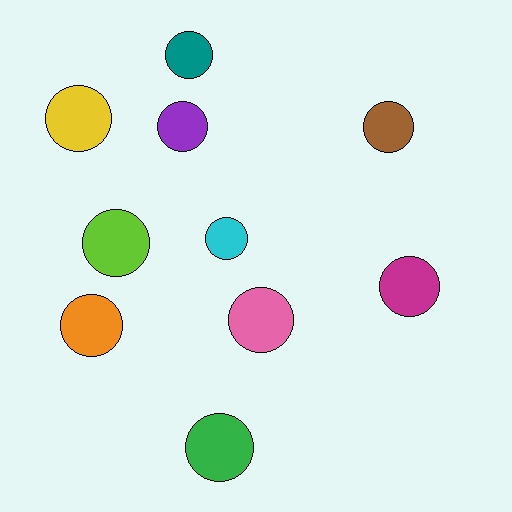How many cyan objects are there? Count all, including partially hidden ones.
There is 1 cyan object.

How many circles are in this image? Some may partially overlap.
There are 10 circles.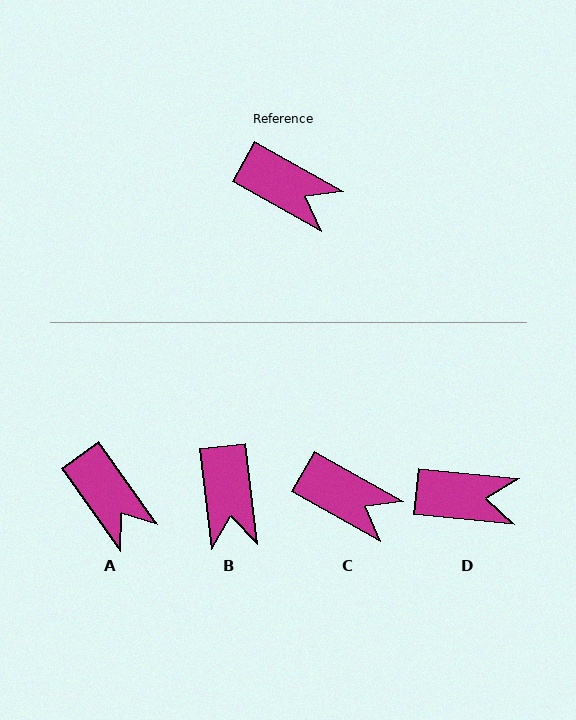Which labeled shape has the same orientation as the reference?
C.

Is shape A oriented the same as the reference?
No, it is off by about 25 degrees.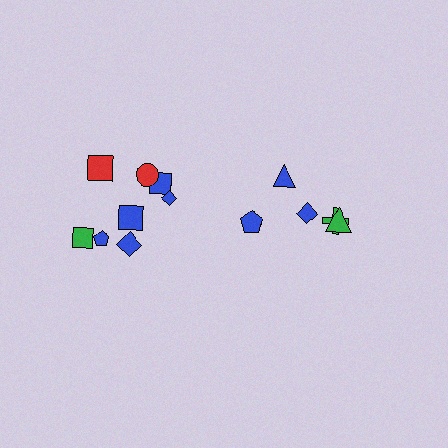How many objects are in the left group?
There are 8 objects.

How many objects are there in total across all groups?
There are 13 objects.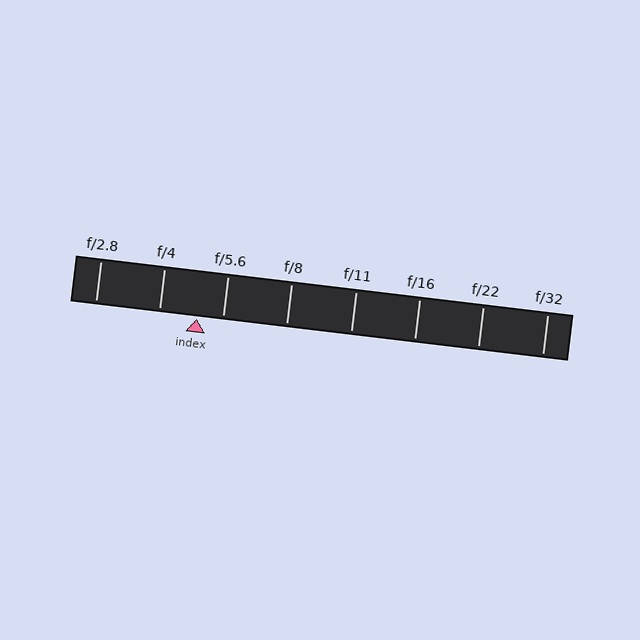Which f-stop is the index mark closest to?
The index mark is closest to f/5.6.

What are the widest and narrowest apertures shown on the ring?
The widest aperture shown is f/2.8 and the narrowest is f/32.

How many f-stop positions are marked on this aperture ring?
There are 8 f-stop positions marked.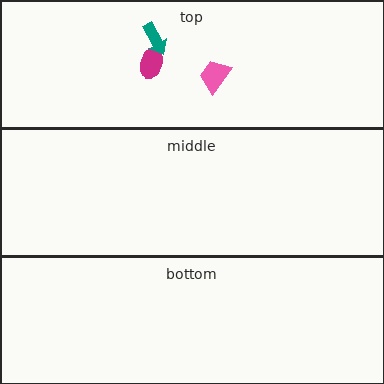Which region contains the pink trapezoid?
The top region.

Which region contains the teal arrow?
The top region.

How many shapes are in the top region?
3.